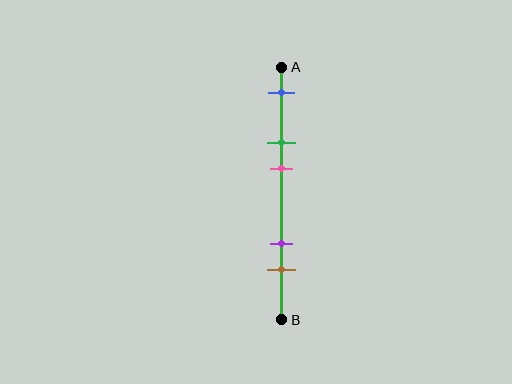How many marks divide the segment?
There are 5 marks dividing the segment.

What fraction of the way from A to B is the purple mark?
The purple mark is approximately 70% (0.7) of the way from A to B.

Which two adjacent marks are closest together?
The green and pink marks are the closest adjacent pair.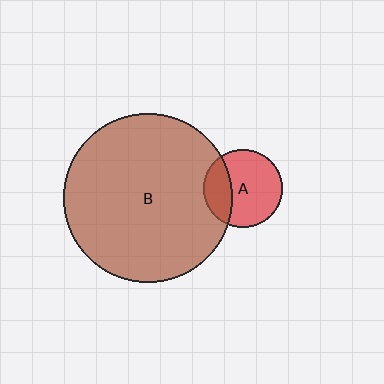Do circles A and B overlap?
Yes.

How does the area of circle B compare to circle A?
Approximately 4.6 times.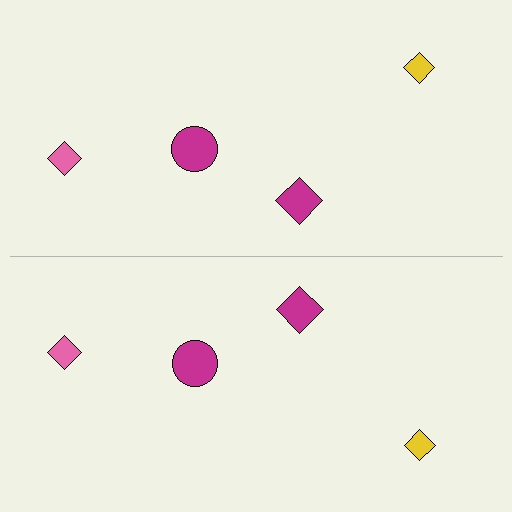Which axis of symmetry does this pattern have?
The pattern has a horizontal axis of symmetry running through the center of the image.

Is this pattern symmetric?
Yes, this pattern has bilateral (reflection) symmetry.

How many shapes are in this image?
There are 8 shapes in this image.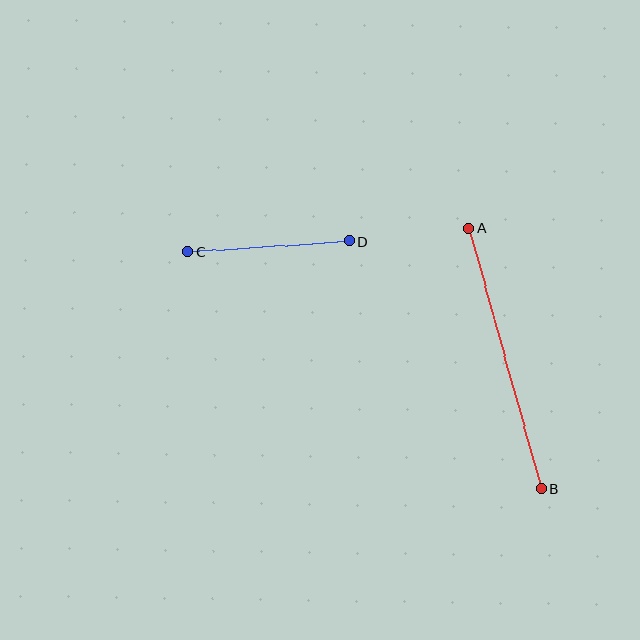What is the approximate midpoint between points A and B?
The midpoint is at approximately (505, 358) pixels.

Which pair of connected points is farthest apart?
Points A and B are farthest apart.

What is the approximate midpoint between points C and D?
The midpoint is at approximately (269, 247) pixels.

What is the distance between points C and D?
The distance is approximately 162 pixels.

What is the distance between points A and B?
The distance is approximately 270 pixels.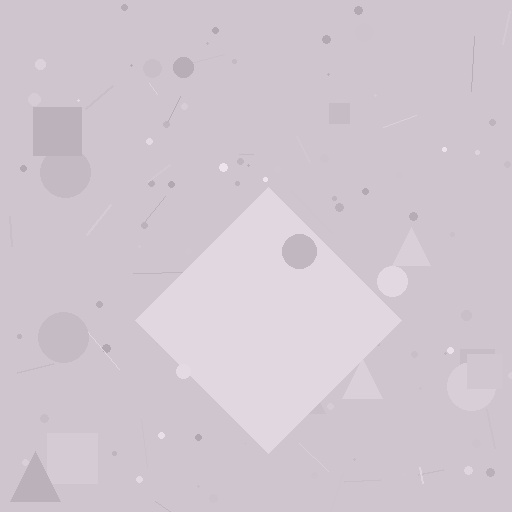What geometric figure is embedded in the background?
A diamond is embedded in the background.